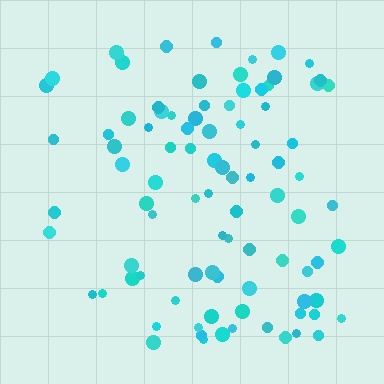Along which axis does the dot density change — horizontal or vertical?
Horizontal.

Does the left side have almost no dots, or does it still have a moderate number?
Still a moderate number, just noticeably fewer than the right.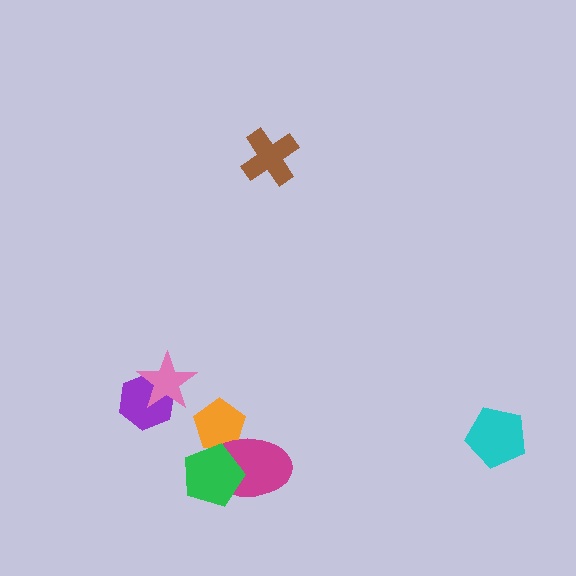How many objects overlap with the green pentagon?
2 objects overlap with the green pentagon.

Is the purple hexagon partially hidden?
Yes, it is partially covered by another shape.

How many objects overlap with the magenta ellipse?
2 objects overlap with the magenta ellipse.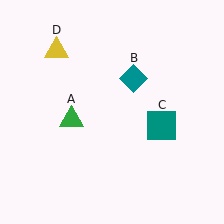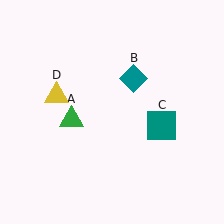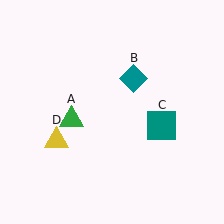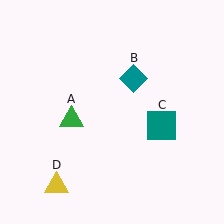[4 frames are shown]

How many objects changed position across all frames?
1 object changed position: yellow triangle (object D).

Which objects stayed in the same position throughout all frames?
Green triangle (object A) and teal diamond (object B) and teal square (object C) remained stationary.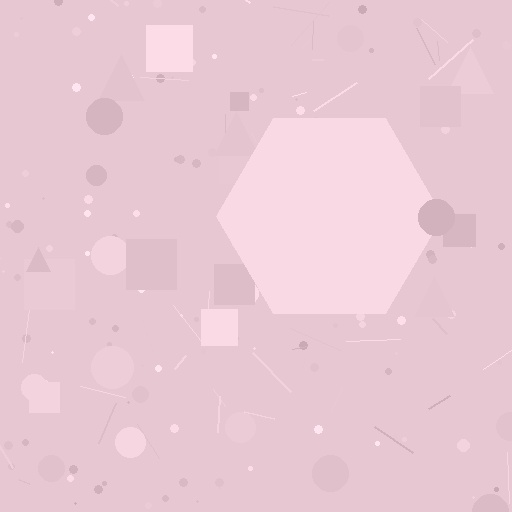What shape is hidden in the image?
A hexagon is hidden in the image.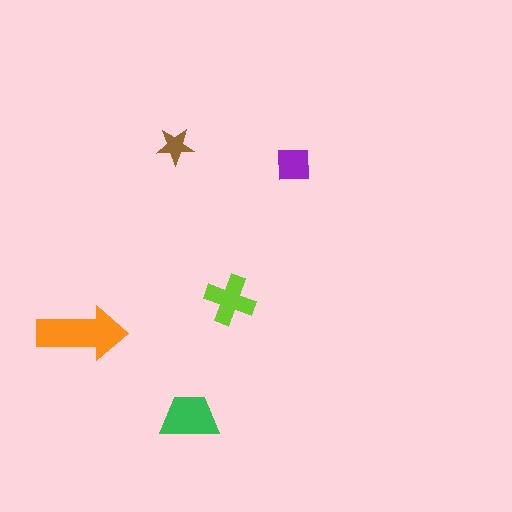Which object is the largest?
The orange arrow.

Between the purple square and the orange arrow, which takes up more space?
The orange arrow.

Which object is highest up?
The brown star is topmost.